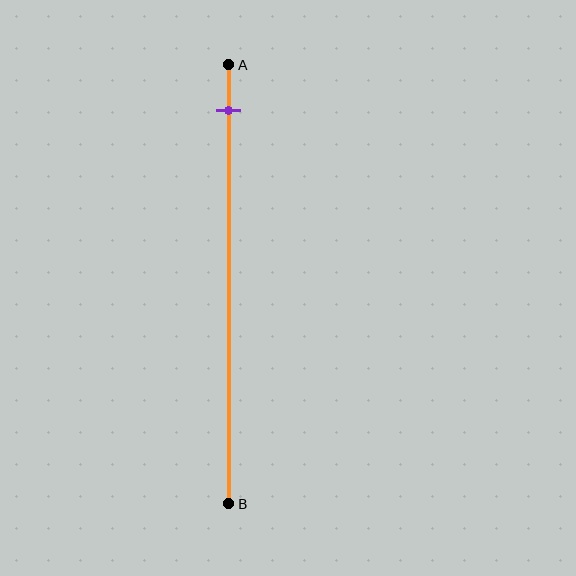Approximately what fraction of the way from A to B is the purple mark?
The purple mark is approximately 10% of the way from A to B.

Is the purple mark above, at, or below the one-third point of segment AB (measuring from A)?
The purple mark is above the one-third point of segment AB.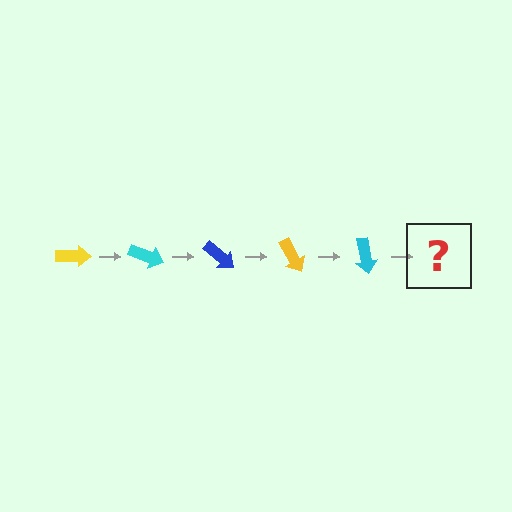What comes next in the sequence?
The next element should be a blue arrow, rotated 100 degrees from the start.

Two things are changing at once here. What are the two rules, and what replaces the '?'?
The two rules are that it rotates 20 degrees each step and the color cycles through yellow, cyan, and blue. The '?' should be a blue arrow, rotated 100 degrees from the start.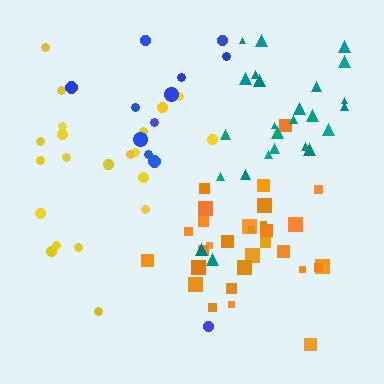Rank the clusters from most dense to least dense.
orange, teal, yellow, blue.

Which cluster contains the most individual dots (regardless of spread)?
Orange (30).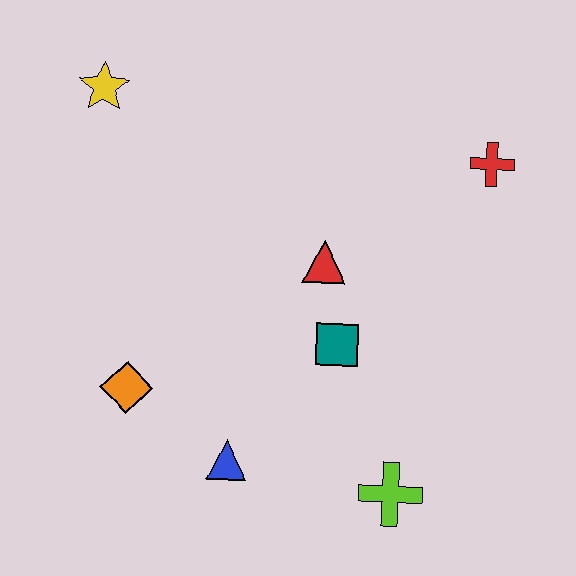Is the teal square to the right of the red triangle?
Yes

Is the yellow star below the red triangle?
No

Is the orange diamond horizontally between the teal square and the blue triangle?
No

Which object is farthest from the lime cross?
The yellow star is farthest from the lime cross.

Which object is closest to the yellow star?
The red triangle is closest to the yellow star.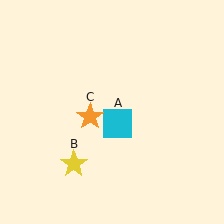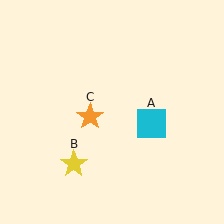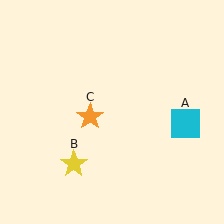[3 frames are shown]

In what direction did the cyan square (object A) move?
The cyan square (object A) moved right.